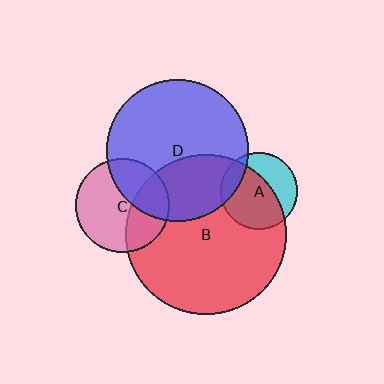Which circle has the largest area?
Circle B (red).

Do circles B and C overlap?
Yes.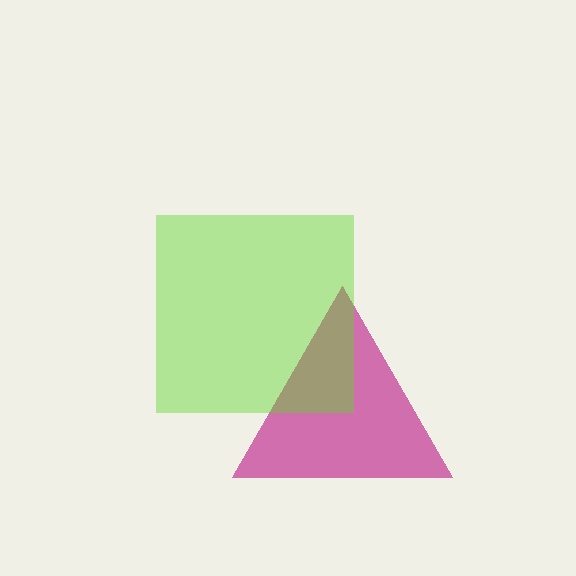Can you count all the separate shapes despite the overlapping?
Yes, there are 2 separate shapes.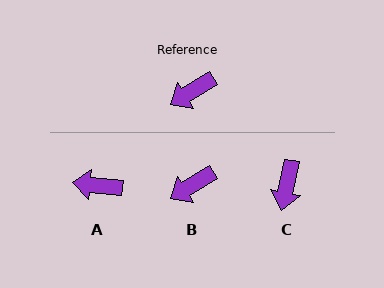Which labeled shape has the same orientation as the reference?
B.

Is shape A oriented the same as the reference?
No, it is off by about 38 degrees.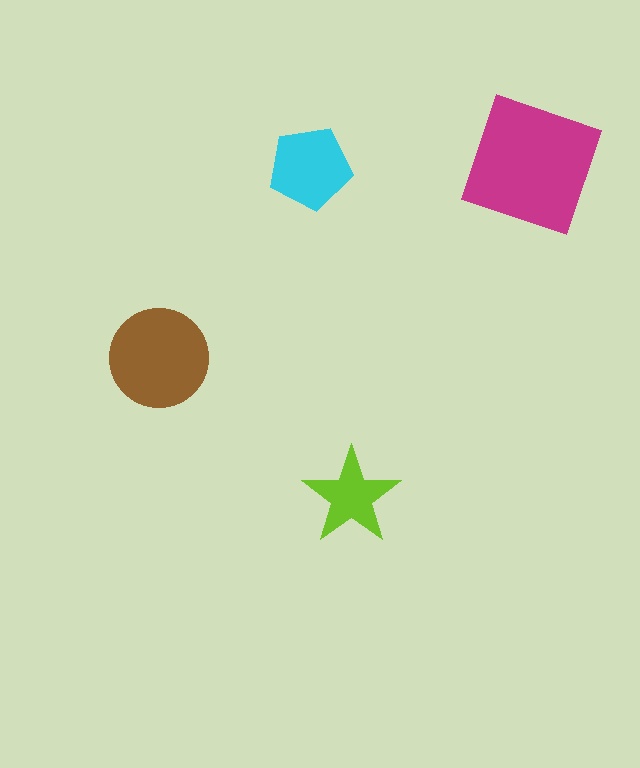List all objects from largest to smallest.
The magenta square, the brown circle, the cyan pentagon, the lime star.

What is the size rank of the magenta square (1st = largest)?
1st.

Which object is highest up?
The magenta square is topmost.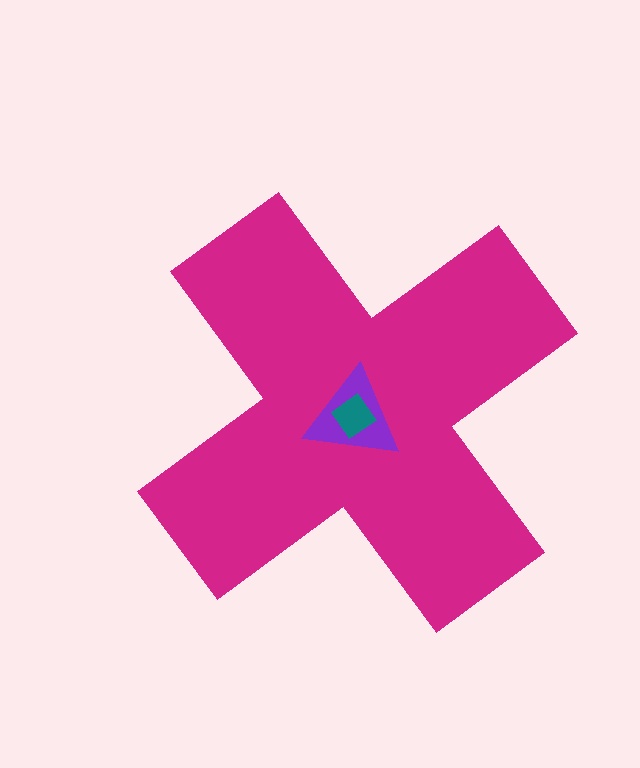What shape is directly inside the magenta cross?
The purple triangle.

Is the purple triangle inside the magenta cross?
Yes.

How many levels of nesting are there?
3.